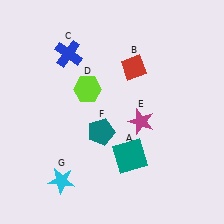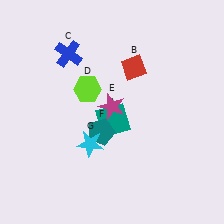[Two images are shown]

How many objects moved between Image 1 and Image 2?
3 objects moved between the two images.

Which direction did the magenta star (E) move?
The magenta star (E) moved left.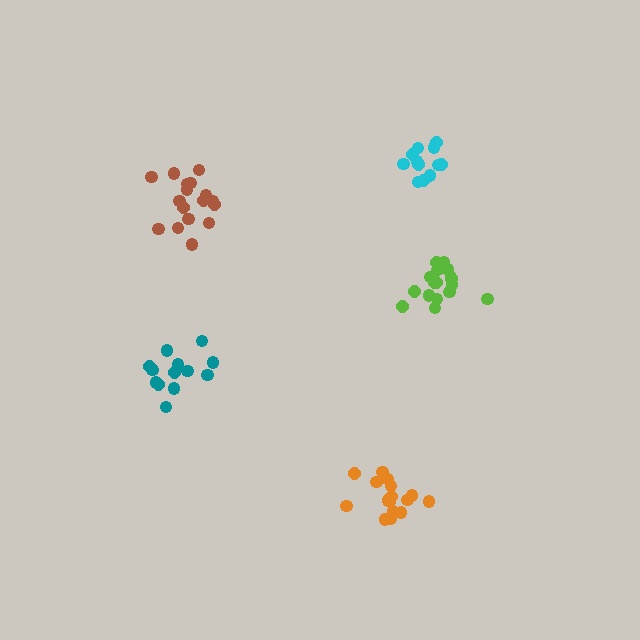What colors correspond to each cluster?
The clusters are colored: brown, teal, lime, orange, cyan.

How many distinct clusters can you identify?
There are 5 distinct clusters.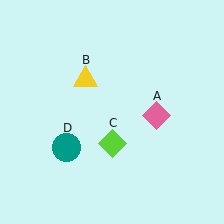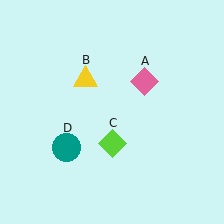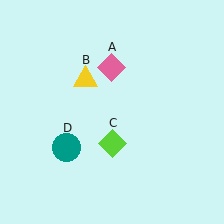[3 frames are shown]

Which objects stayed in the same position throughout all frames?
Yellow triangle (object B) and lime diamond (object C) and teal circle (object D) remained stationary.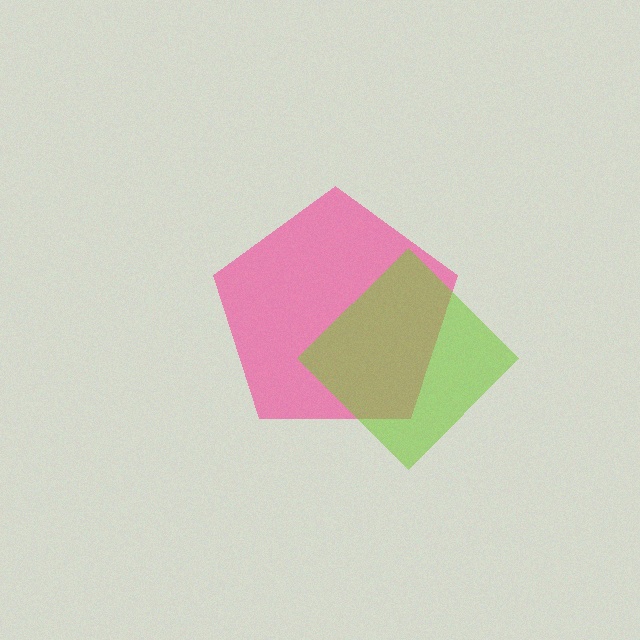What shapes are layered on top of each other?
The layered shapes are: a pink pentagon, a lime diamond.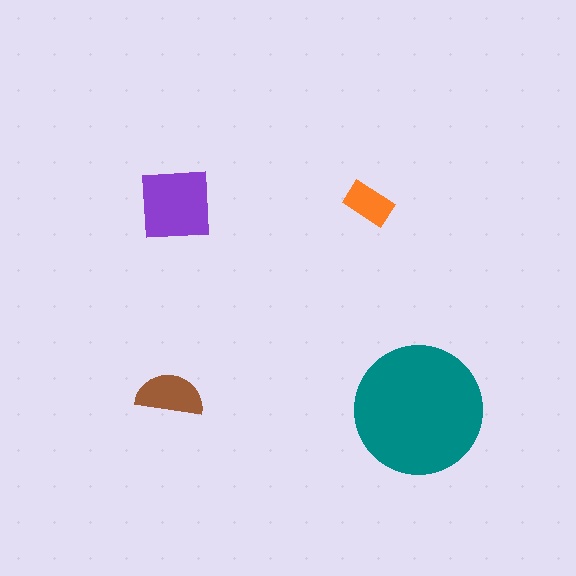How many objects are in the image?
There are 4 objects in the image.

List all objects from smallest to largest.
The orange rectangle, the brown semicircle, the purple square, the teal circle.